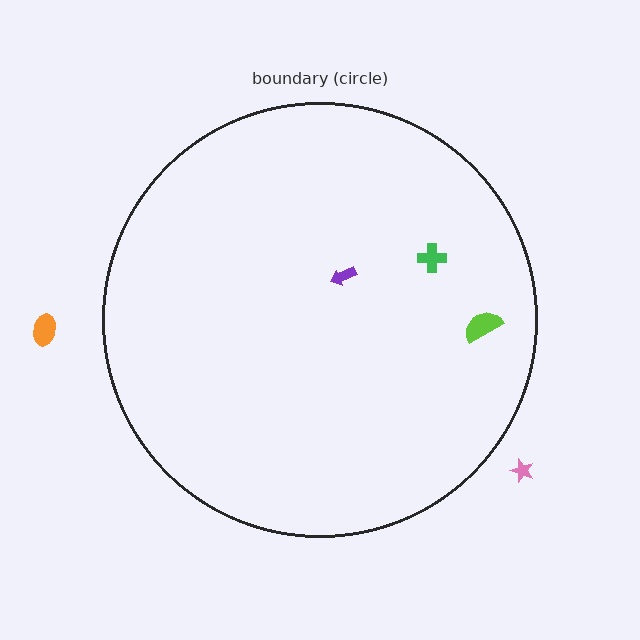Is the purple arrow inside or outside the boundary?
Inside.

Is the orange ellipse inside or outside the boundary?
Outside.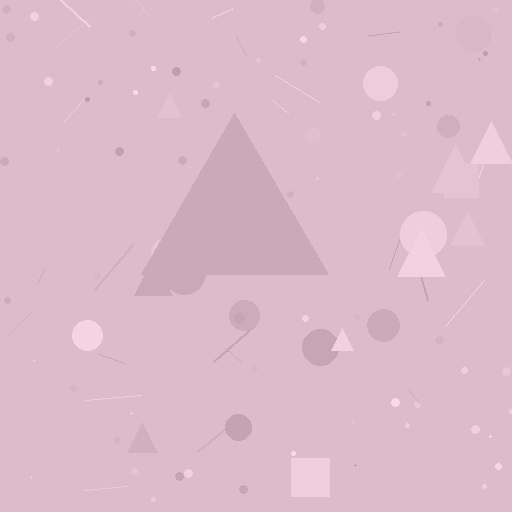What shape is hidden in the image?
A triangle is hidden in the image.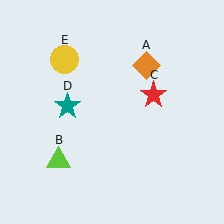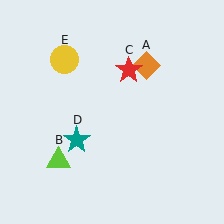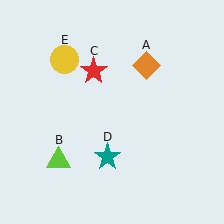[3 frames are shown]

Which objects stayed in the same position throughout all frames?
Orange diamond (object A) and lime triangle (object B) and yellow circle (object E) remained stationary.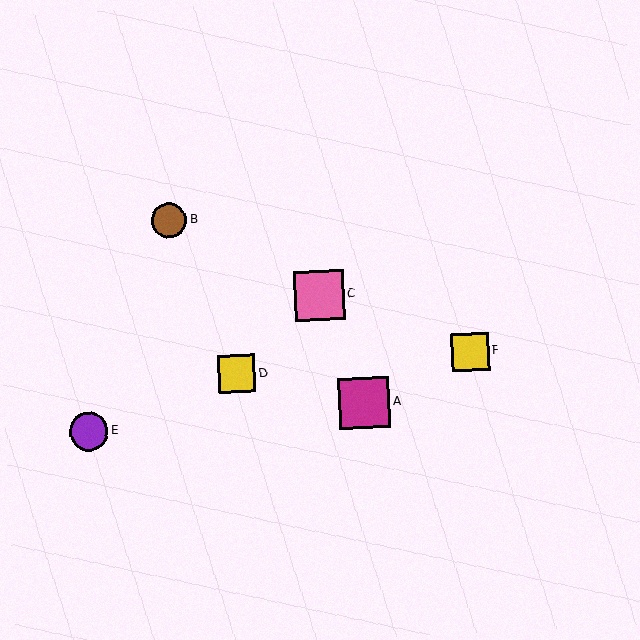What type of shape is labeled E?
Shape E is a purple circle.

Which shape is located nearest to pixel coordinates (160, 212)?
The brown circle (labeled B) at (169, 221) is nearest to that location.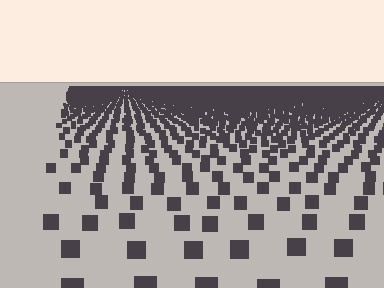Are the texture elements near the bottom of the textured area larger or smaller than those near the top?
Larger. Near the bottom, elements are closer to the viewer and appear at a bigger on-screen size.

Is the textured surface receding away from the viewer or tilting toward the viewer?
The surface is receding away from the viewer. Texture elements get smaller and denser toward the top.